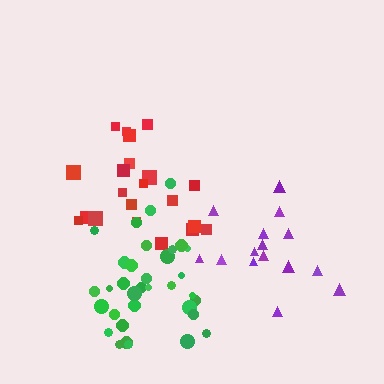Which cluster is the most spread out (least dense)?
Purple.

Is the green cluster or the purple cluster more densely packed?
Green.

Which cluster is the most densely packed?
Green.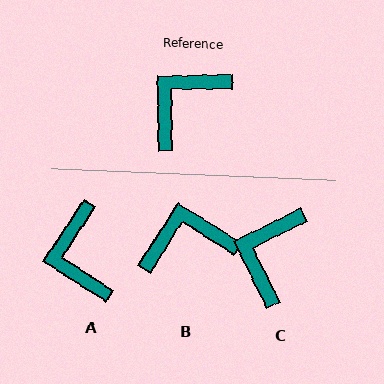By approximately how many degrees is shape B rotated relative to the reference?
Approximately 34 degrees clockwise.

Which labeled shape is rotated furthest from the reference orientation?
A, about 56 degrees away.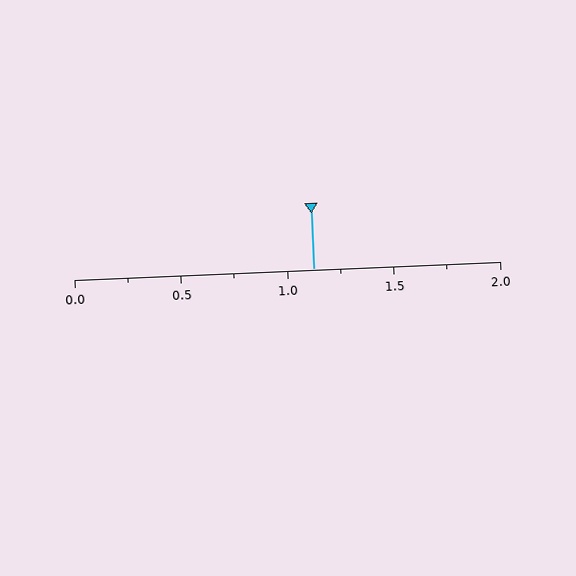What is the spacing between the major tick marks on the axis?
The major ticks are spaced 0.5 apart.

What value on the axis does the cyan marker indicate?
The marker indicates approximately 1.12.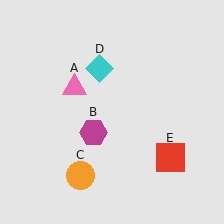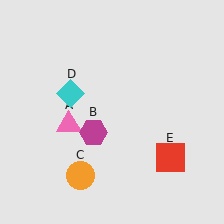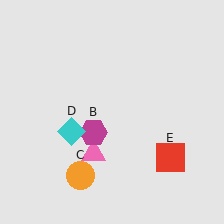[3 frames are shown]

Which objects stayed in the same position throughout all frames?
Magenta hexagon (object B) and orange circle (object C) and red square (object E) remained stationary.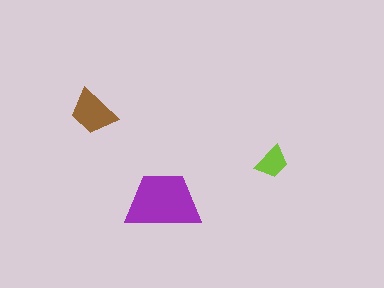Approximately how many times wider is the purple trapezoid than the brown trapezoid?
About 1.5 times wider.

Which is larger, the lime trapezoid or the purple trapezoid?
The purple one.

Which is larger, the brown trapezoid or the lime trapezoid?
The brown one.